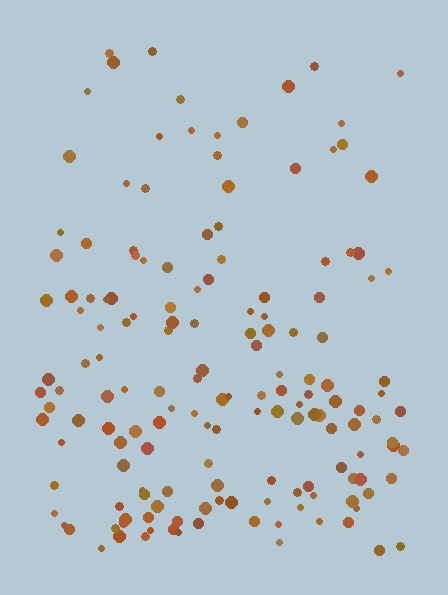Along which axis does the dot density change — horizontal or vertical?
Vertical.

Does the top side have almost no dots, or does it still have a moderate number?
Still a moderate number, just noticeably fewer than the bottom.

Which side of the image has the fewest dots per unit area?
The top.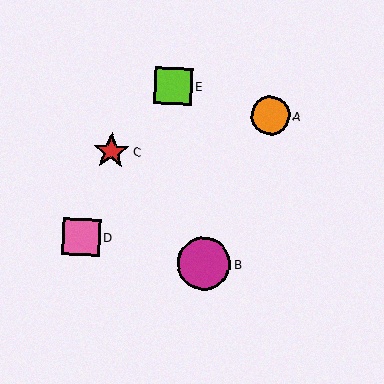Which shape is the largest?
The magenta circle (labeled B) is the largest.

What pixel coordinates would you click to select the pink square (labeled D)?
Click at (81, 237) to select the pink square D.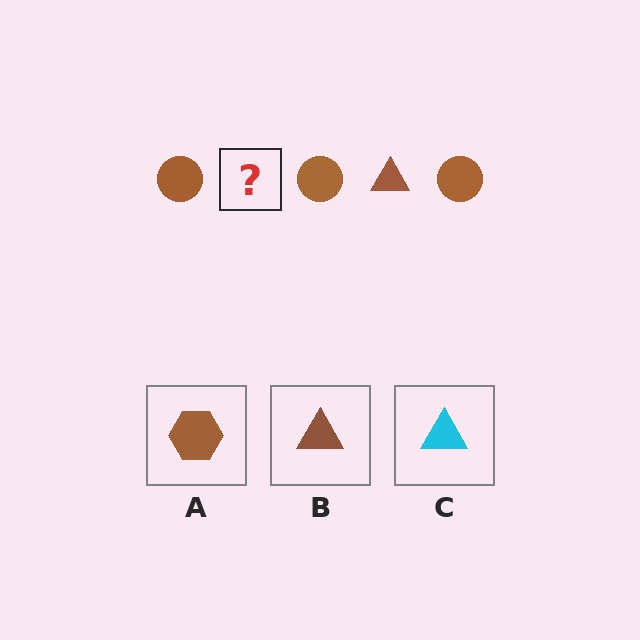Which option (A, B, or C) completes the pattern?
B.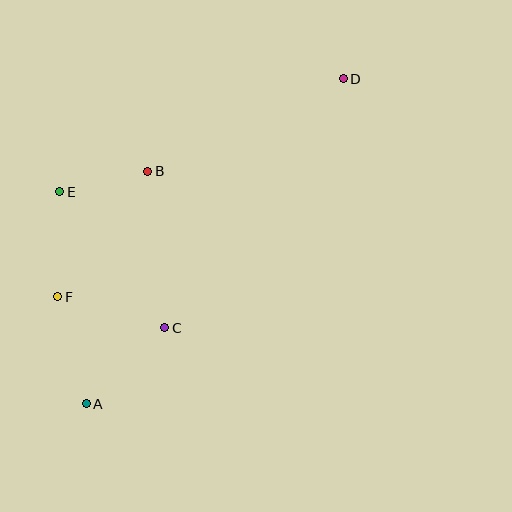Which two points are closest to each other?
Points B and E are closest to each other.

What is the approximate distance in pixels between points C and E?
The distance between C and E is approximately 172 pixels.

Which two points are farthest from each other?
Points A and D are farthest from each other.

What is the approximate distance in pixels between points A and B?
The distance between A and B is approximately 240 pixels.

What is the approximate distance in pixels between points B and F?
The distance between B and F is approximately 155 pixels.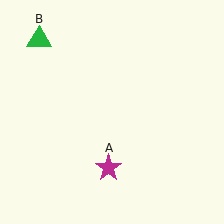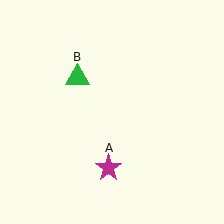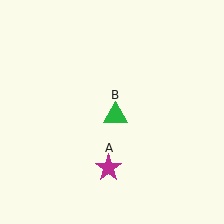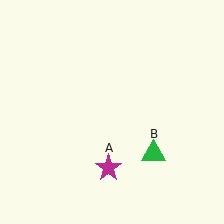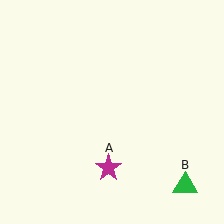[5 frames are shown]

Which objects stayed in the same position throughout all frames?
Magenta star (object A) remained stationary.